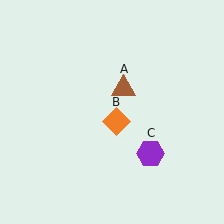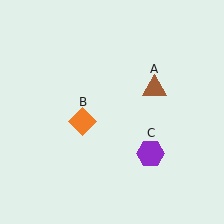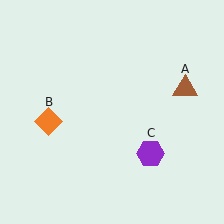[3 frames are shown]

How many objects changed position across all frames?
2 objects changed position: brown triangle (object A), orange diamond (object B).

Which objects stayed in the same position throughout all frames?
Purple hexagon (object C) remained stationary.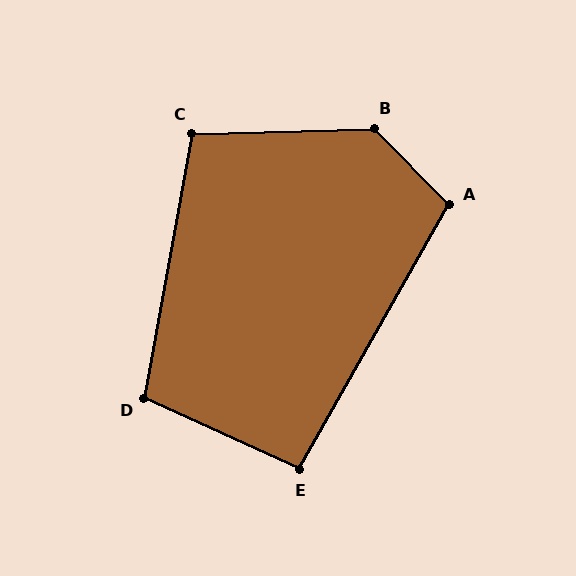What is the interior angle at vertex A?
Approximately 106 degrees (obtuse).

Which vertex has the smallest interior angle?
E, at approximately 95 degrees.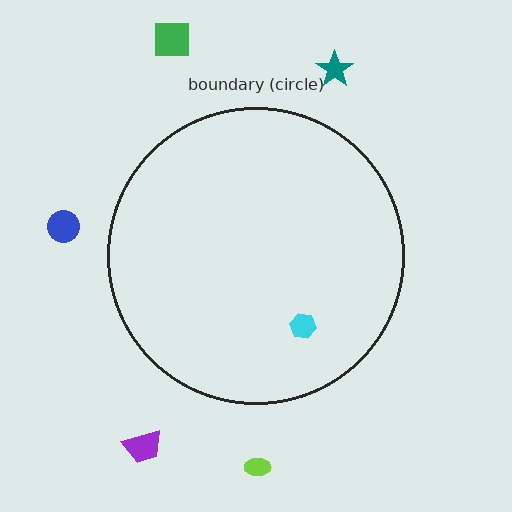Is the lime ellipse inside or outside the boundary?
Outside.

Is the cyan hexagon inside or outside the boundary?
Inside.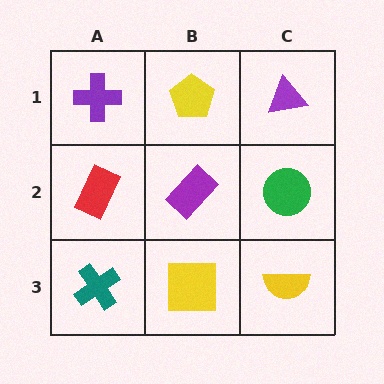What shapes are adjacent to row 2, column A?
A purple cross (row 1, column A), a teal cross (row 3, column A), a purple rectangle (row 2, column B).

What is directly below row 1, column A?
A red rectangle.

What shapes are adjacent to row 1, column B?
A purple rectangle (row 2, column B), a purple cross (row 1, column A), a purple triangle (row 1, column C).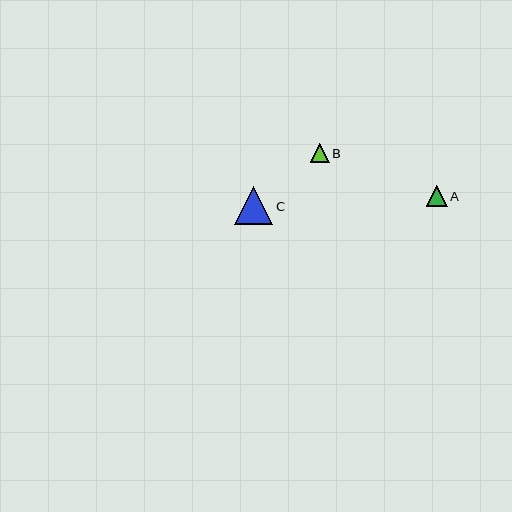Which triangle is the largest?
Triangle C is the largest with a size of approximately 39 pixels.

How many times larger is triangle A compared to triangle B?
Triangle A is approximately 1.1 times the size of triangle B.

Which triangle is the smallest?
Triangle B is the smallest with a size of approximately 19 pixels.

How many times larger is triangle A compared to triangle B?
Triangle A is approximately 1.1 times the size of triangle B.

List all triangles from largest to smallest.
From largest to smallest: C, A, B.